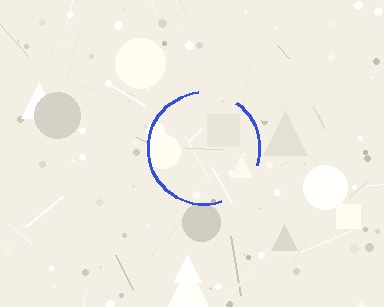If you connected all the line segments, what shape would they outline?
They would outline a circle.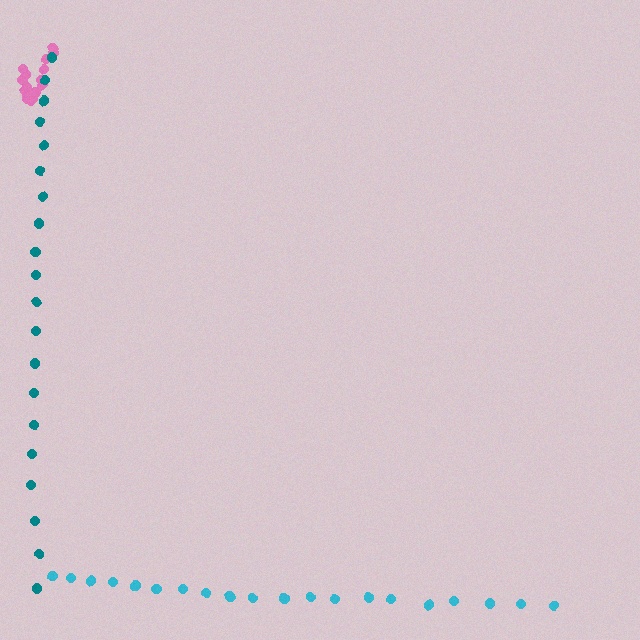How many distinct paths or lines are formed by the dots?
There are 3 distinct paths.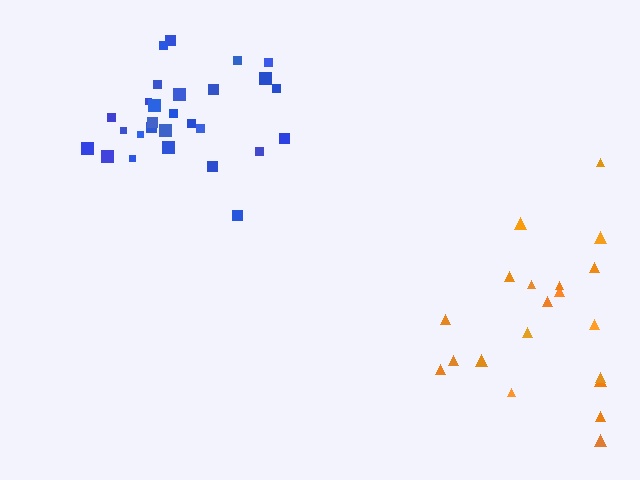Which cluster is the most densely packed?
Blue.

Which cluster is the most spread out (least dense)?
Orange.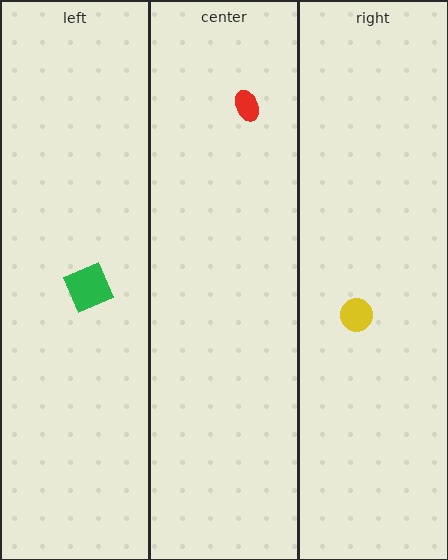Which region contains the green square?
The left region.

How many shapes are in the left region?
1.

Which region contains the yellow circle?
The right region.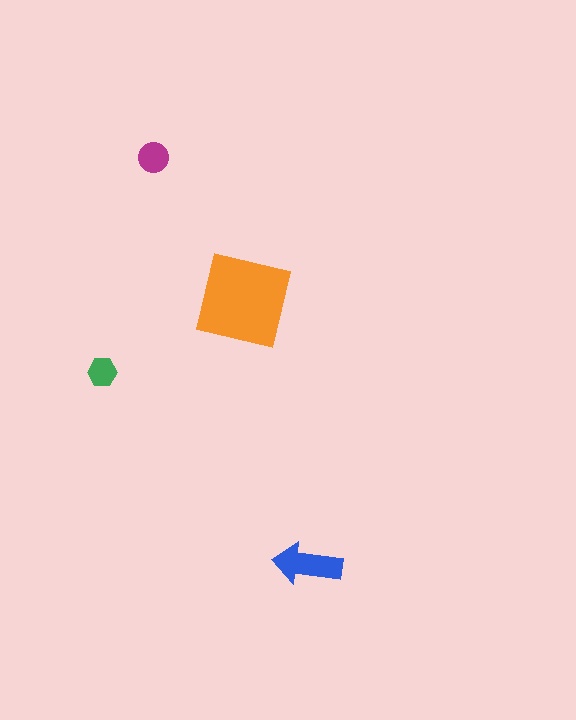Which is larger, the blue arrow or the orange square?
The orange square.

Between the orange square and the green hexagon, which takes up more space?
The orange square.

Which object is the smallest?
The green hexagon.